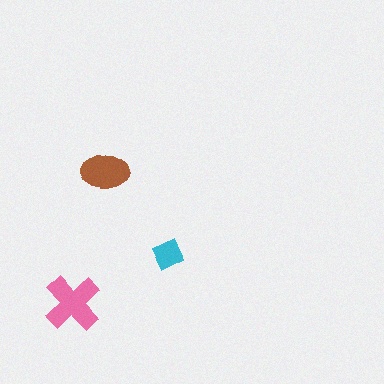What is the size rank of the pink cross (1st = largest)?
1st.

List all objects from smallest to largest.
The cyan diamond, the brown ellipse, the pink cross.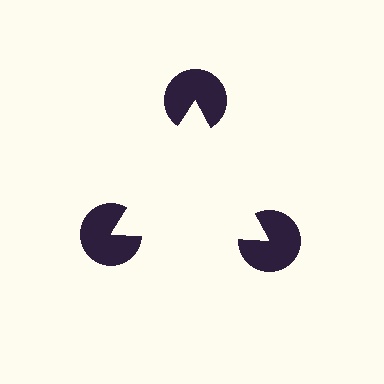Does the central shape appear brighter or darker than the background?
It typically appears slightly brighter than the background, even though no actual brightness change is drawn.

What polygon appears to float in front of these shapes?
An illusory triangle — its edges are inferred from the aligned wedge cuts in the pac-man discs, not physically drawn.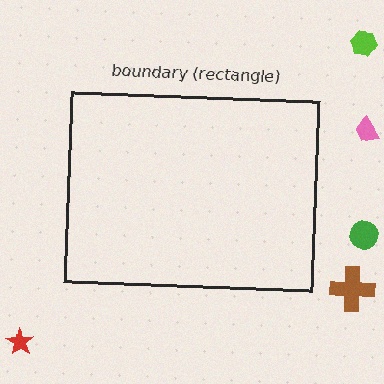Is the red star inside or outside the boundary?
Outside.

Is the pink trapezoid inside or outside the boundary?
Outside.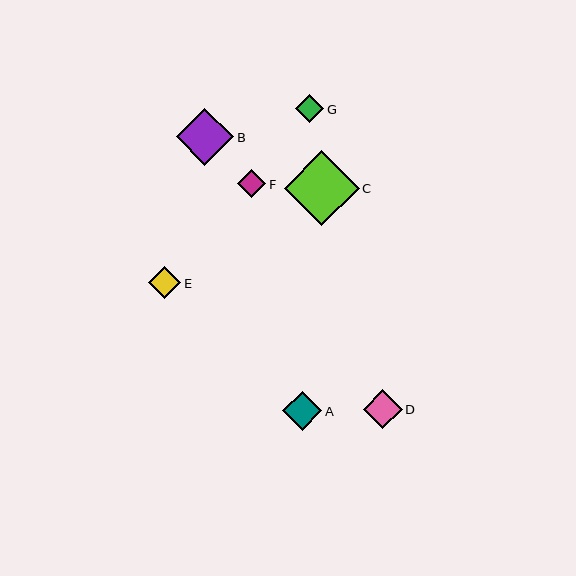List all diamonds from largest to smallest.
From largest to smallest: C, B, A, D, E, G, F.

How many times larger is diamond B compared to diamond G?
Diamond B is approximately 2.0 times the size of diamond G.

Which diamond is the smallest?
Diamond F is the smallest with a size of approximately 28 pixels.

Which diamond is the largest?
Diamond C is the largest with a size of approximately 75 pixels.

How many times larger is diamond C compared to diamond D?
Diamond C is approximately 1.9 times the size of diamond D.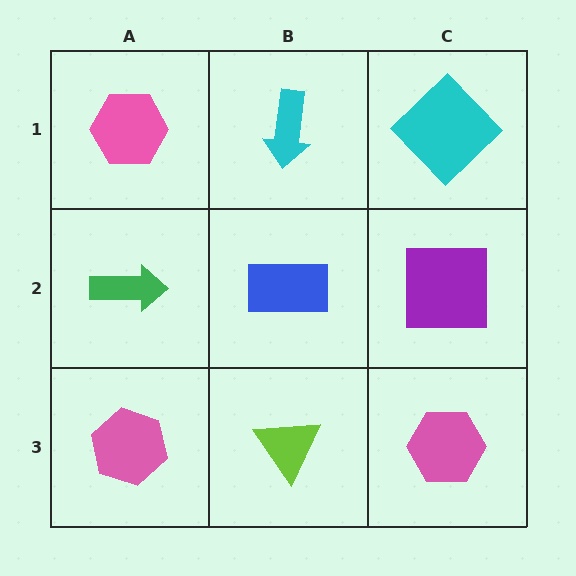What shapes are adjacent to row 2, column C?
A cyan diamond (row 1, column C), a pink hexagon (row 3, column C), a blue rectangle (row 2, column B).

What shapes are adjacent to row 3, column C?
A purple square (row 2, column C), a lime triangle (row 3, column B).